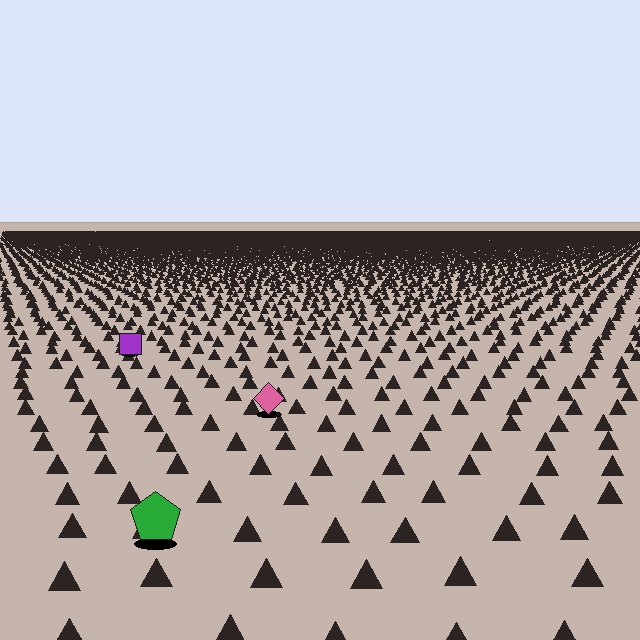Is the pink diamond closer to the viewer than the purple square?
Yes. The pink diamond is closer — you can tell from the texture gradient: the ground texture is coarser near it.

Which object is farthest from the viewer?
The purple square is farthest from the viewer. It appears smaller and the ground texture around it is denser.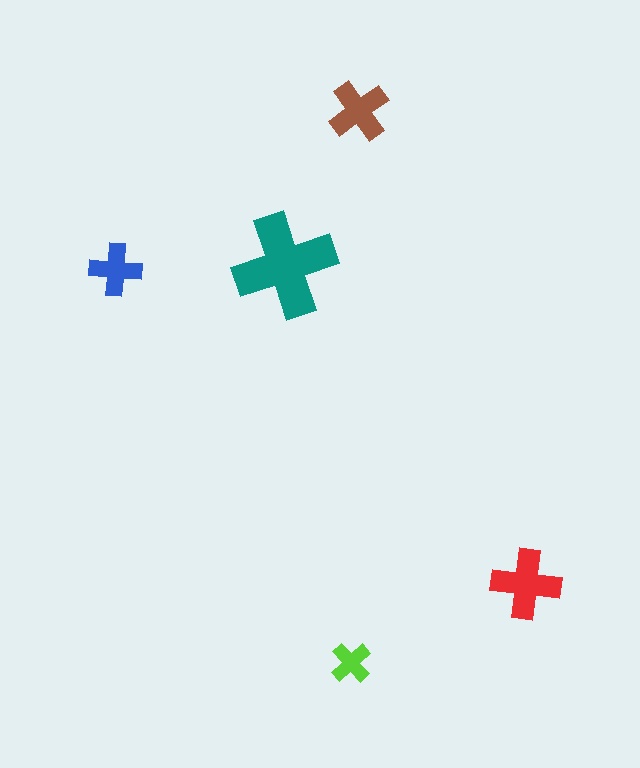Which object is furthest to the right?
The red cross is rightmost.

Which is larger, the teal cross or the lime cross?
The teal one.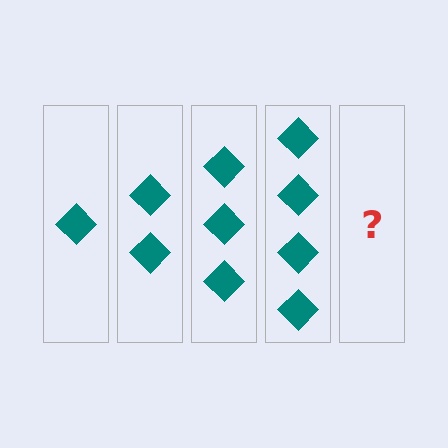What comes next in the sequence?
The next element should be 5 diamonds.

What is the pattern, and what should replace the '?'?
The pattern is that each step adds one more diamond. The '?' should be 5 diamonds.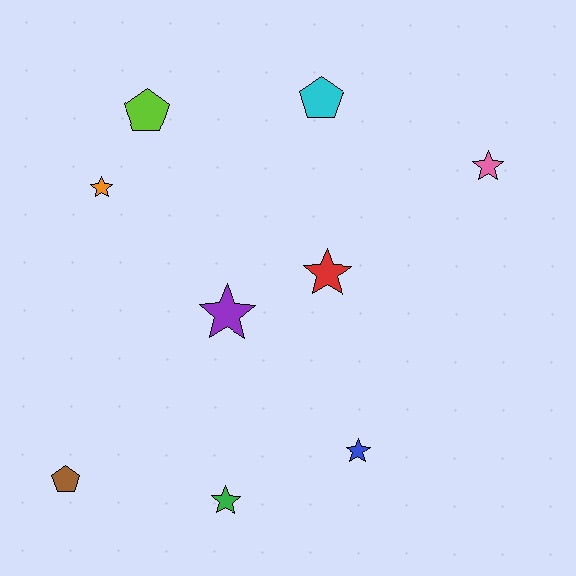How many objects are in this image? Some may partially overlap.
There are 9 objects.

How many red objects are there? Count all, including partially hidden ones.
There is 1 red object.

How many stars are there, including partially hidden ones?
There are 6 stars.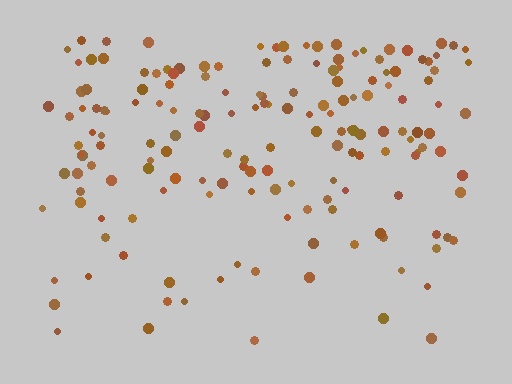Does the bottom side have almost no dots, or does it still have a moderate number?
Still a moderate number, just noticeably fewer than the top.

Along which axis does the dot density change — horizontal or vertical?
Vertical.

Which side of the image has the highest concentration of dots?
The top.